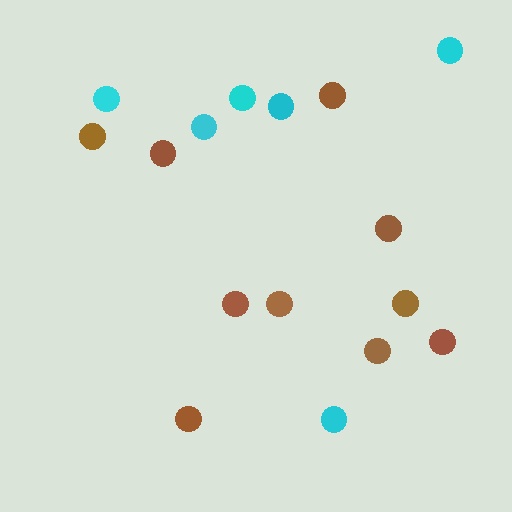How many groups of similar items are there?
There are 2 groups: one group of brown circles (10) and one group of cyan circles (6).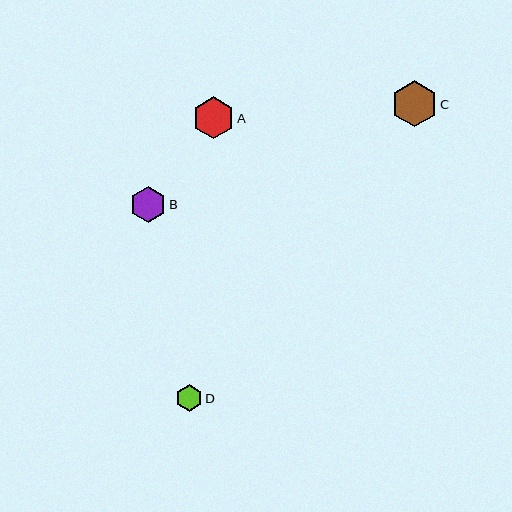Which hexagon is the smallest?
Hexagon D is the smallest with a size of approximately 26 pixels.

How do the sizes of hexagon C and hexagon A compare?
Hexagon C and hexagon A are approximately the same size.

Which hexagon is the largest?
Hexagon C is the largest with a size of approximately 46 pixels.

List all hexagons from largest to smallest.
From largest to smallest: C, A, B, D.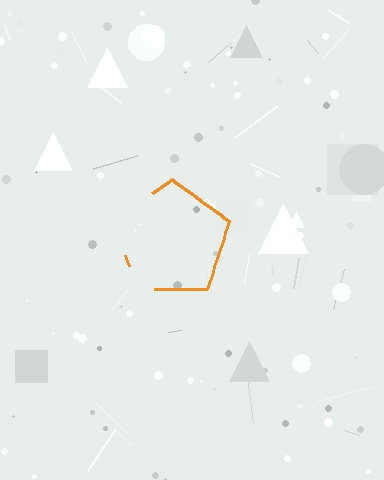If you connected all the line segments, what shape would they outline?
They would outline a pentagon.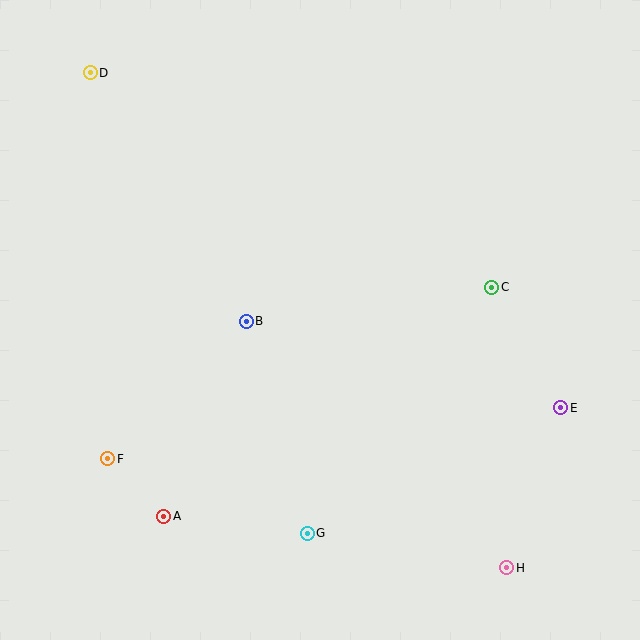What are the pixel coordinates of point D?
Point D is at (90, 73).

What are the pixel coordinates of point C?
Point C is at (492, 287).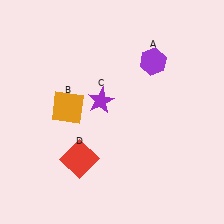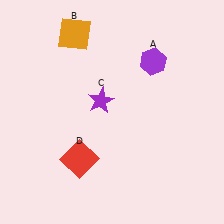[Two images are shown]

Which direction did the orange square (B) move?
The orange square (B) moved up.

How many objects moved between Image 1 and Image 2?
1 object moved between the two images.